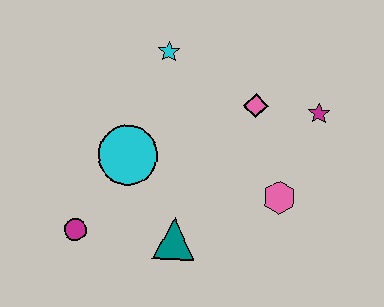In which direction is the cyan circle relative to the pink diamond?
The cyan circle is to the left of the pink diamond.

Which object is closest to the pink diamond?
The magenta star is closest to the pink diamond.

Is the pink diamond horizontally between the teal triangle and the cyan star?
No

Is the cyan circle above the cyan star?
No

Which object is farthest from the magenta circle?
The magenta star is farthest from the magenta circle.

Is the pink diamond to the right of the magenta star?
No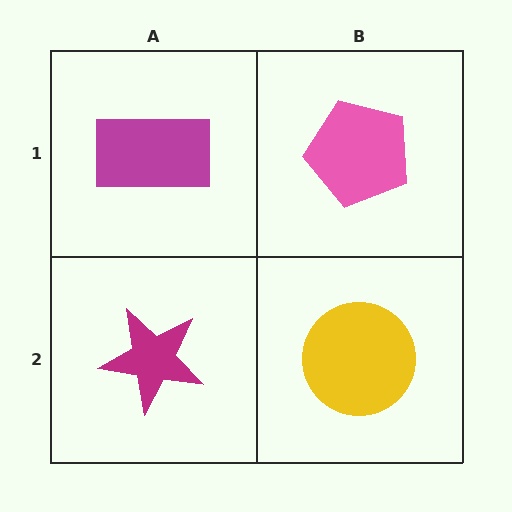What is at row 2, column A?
A magenta star.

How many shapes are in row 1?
2 shapes.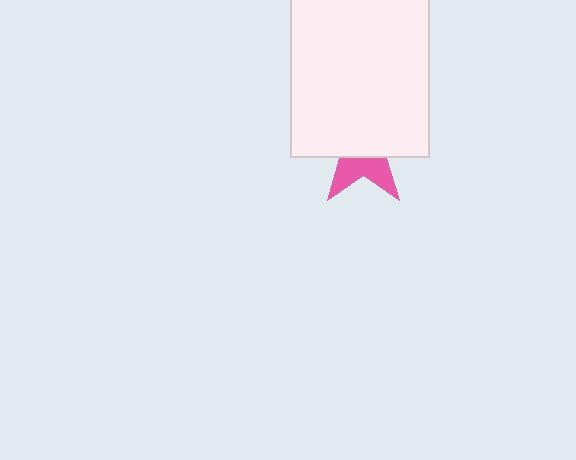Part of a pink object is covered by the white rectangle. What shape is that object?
It is a star.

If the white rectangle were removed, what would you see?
You would see the complete pink star.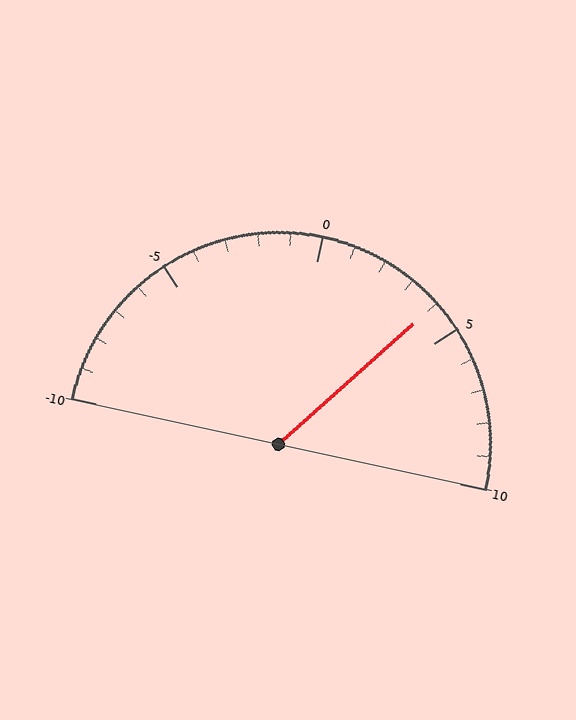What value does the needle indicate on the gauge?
The needle indicates approximately 4.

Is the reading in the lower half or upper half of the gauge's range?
The reading is in the upper half of the range (-10 to 10).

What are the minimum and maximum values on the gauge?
The gauge ranges from -10 to 10.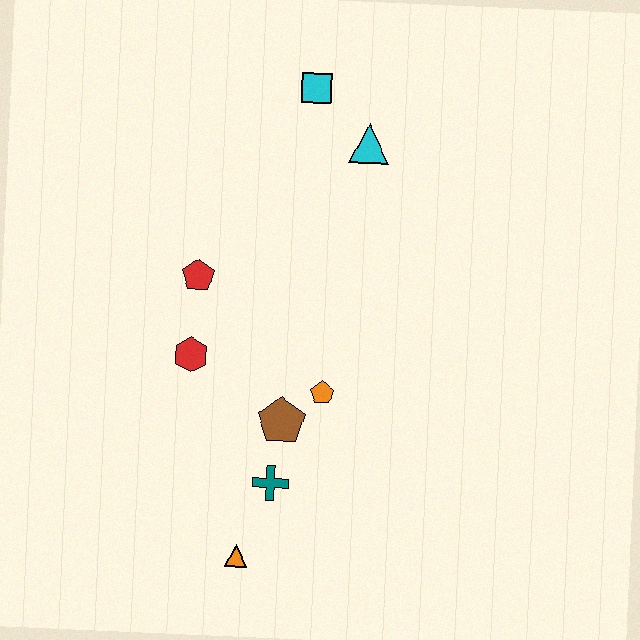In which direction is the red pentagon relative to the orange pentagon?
The red pentagon is to the left of the orange pentagon.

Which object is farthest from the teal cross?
The cyan square is farthest from the teal cross.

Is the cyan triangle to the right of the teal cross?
Yes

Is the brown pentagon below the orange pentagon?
Yes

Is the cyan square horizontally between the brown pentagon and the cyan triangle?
Yes